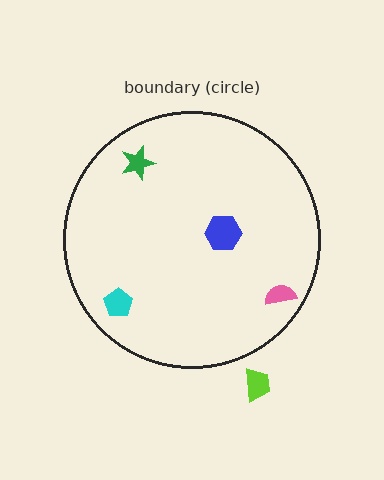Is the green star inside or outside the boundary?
Inside.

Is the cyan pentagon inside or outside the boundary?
Inside.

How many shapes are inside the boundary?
4 inside, 1 outside.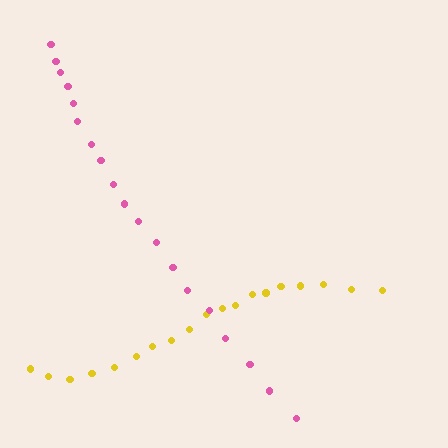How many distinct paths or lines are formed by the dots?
There are 2 distinct paths.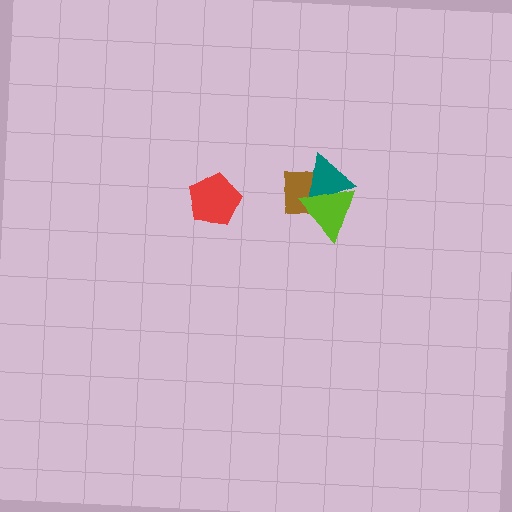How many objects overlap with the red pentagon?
0 objects overlap with the red pentagon.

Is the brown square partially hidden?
Yes, it is partially covered by another shape.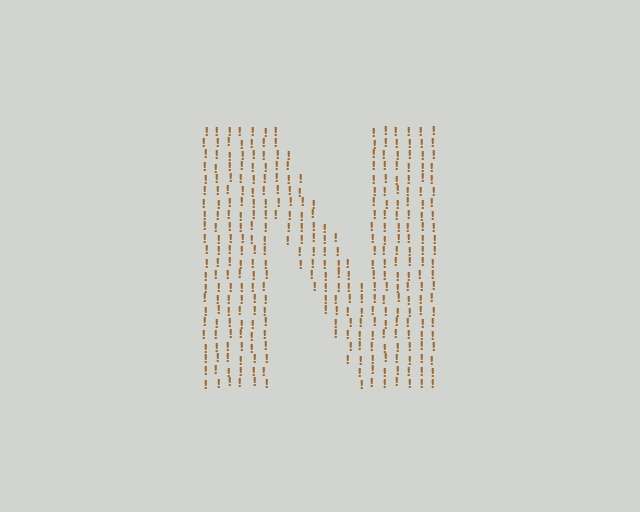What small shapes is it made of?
It is made of small exclamation marks.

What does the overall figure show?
The overall figure shows the letter N.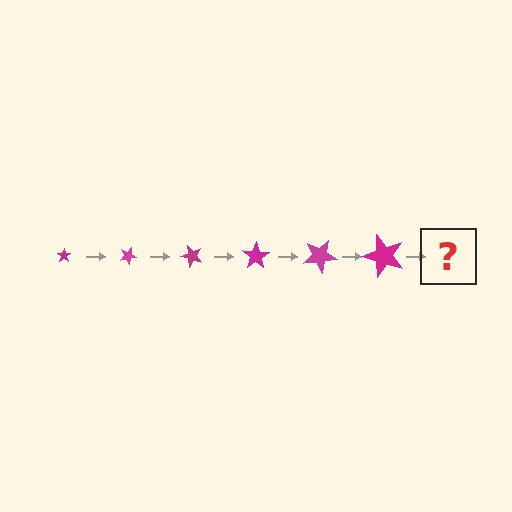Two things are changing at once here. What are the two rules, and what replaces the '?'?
The two rules are that the star grows larger each step and it rotates 25 degrees each step. The '?' should be a star, larger than the previous one and rotated 150 degrees from the start.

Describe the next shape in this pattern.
It should be a star, larger than the previous one and rotated 150 degrees from the start.